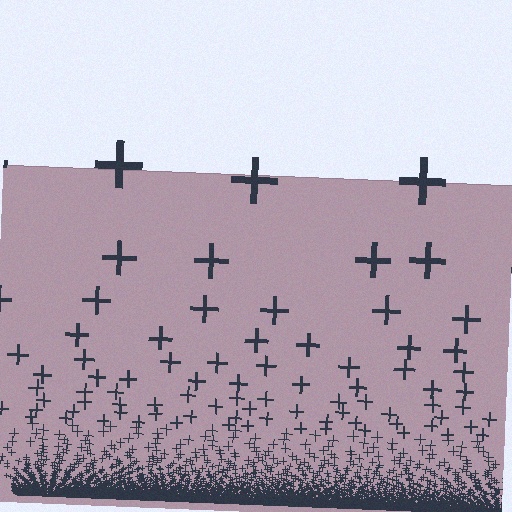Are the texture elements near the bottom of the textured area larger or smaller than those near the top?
Smaller. The gradient is inverted — elements near the bottom are smaller and denser.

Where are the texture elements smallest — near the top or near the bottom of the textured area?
Near the bottom.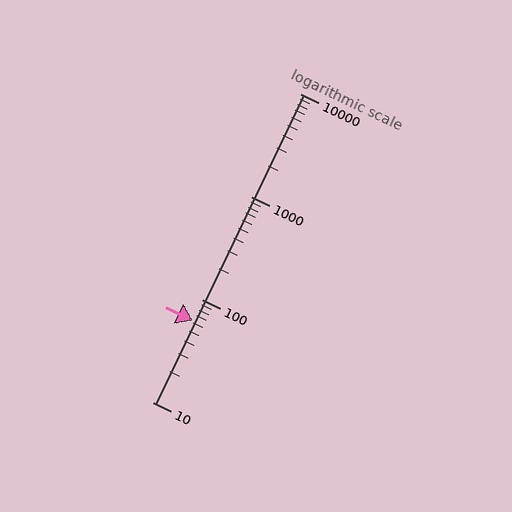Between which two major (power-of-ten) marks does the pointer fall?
The pointer is between 10 and 100.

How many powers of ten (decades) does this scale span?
The scale spans 3 decades, from 10 to 10000.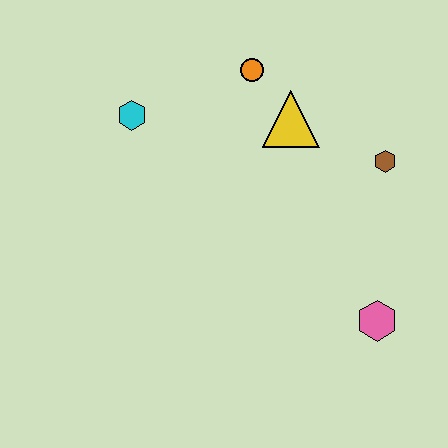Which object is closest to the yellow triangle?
The orange circle is closest to the yellow triangle.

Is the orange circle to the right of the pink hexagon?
No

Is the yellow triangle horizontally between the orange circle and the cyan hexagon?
No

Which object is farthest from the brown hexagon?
The cyan hexagon is farthest from the brown hexagon.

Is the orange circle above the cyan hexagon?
Yes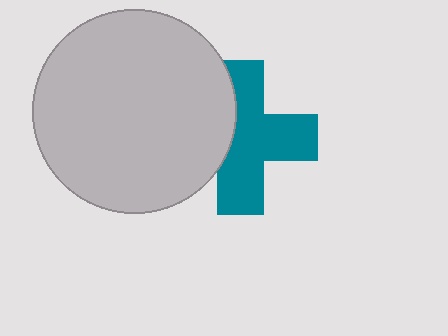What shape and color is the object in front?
The object in front is a light gray circle.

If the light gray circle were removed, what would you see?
You would see the complete teal cross.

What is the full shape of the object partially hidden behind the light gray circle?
The partially hidden object is a teal cross.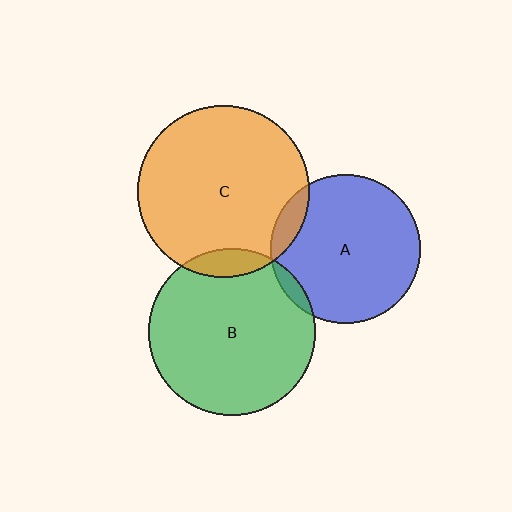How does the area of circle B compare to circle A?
Approximately 1.3 times.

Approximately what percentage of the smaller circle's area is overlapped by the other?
Approximately 10%.